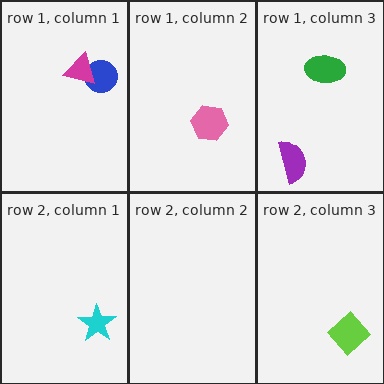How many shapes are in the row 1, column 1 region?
2.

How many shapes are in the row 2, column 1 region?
1.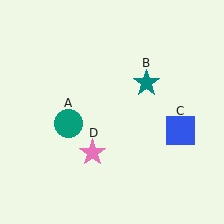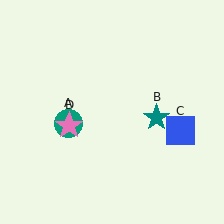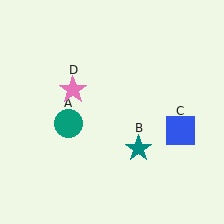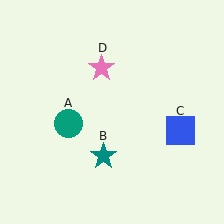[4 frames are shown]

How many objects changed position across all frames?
2 objects changed position: teal star (object B), pink star (object D).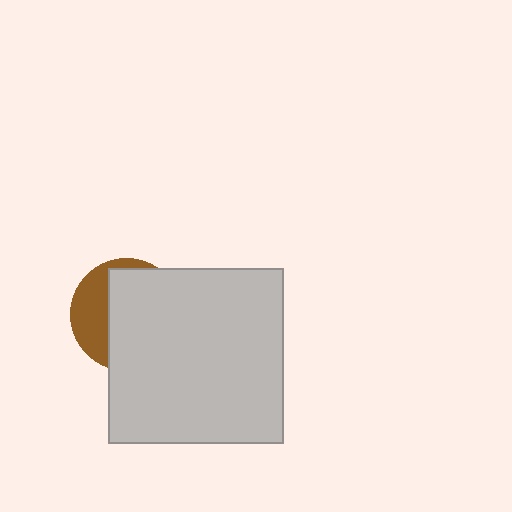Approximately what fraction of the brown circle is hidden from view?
Roughly 67% of the brown circle is hidden behind the light gray square.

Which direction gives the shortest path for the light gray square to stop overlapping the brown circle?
Moving right gives the shortest separation.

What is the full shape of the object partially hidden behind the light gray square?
The partially hidden object is a brown circle.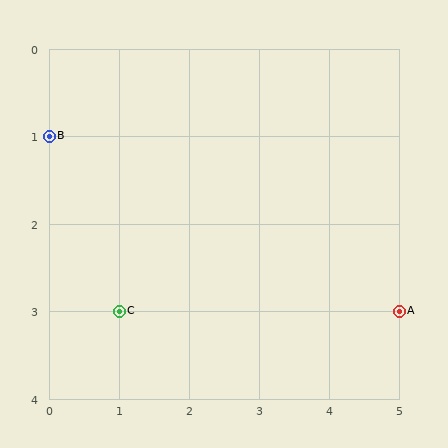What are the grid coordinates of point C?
Point C is at grid coordinates (1, 3).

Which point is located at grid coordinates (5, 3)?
Point A is at (5, 3).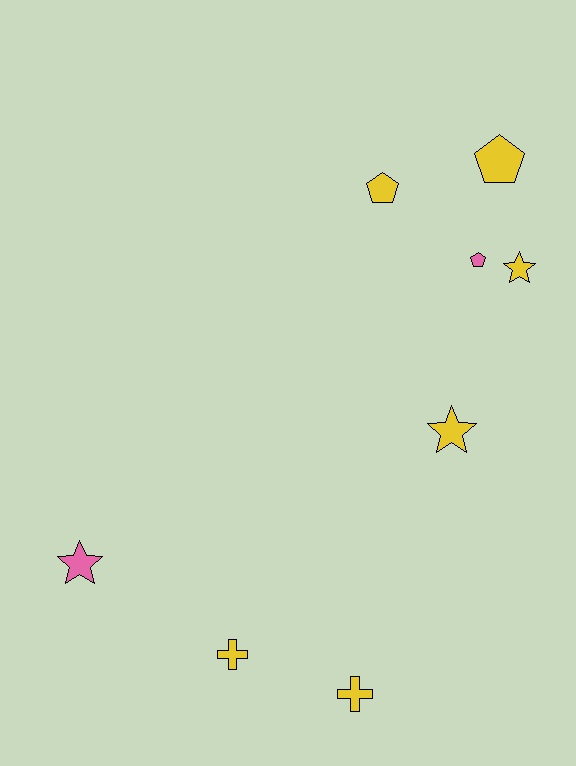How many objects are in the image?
There are 8 objects.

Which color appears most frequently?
Yellow, with 6 objects.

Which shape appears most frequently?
Pentagon, with 3 objects.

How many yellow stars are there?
There are 2 yellow stars.